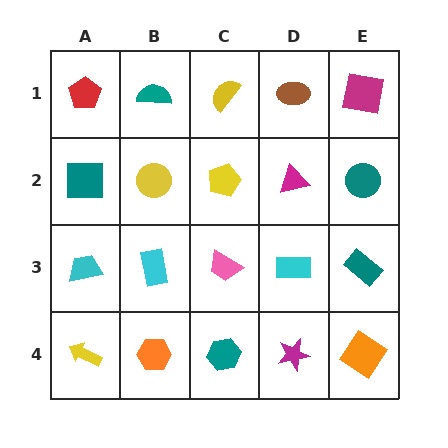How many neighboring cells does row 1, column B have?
3.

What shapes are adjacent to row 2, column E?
A magenta square (row 1, column E), a teal rectangle (row 3, column E), a magenta triangle (row 2, column D).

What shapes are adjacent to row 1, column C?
A yellow pentagon (row 2, column C), a teal semicircle (row 1, column B), a brown ellipse (row 1, column D).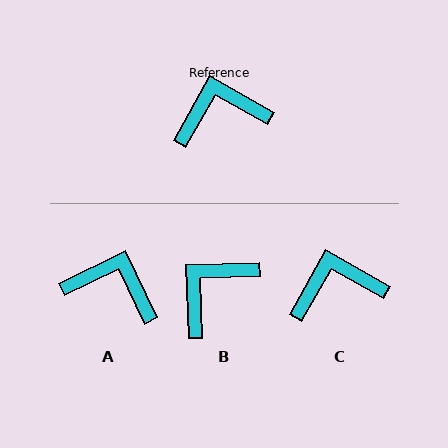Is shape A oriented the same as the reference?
No, it is off by about 35 degrees.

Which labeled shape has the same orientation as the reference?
C.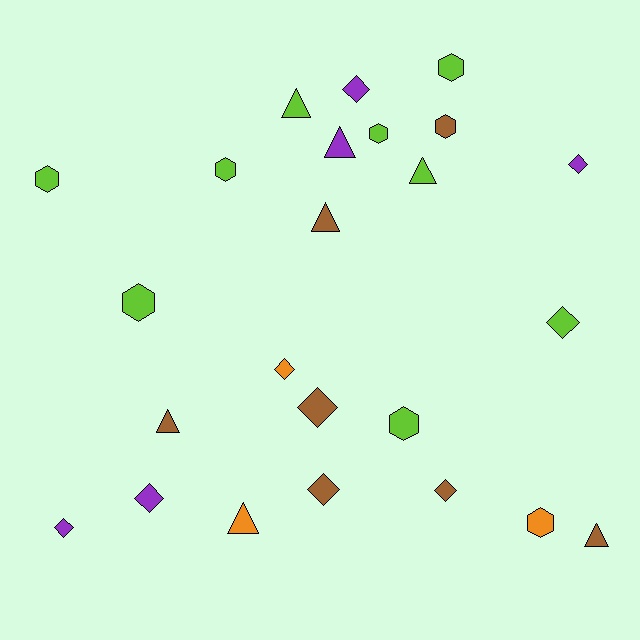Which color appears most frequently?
Lime, with 9 objects.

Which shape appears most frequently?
Diamond, with 9 objects.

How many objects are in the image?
There are 24 objects.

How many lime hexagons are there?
There are 6 lime hexagons.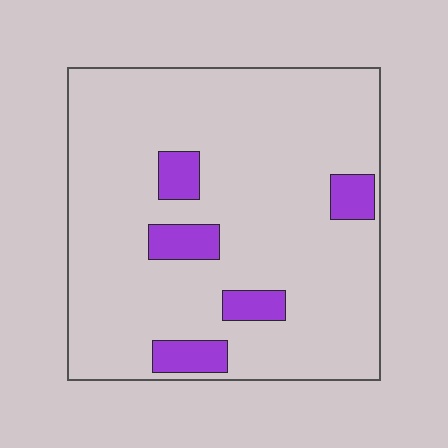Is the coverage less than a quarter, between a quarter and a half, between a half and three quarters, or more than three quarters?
Less than a quarter.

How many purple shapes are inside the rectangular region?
5.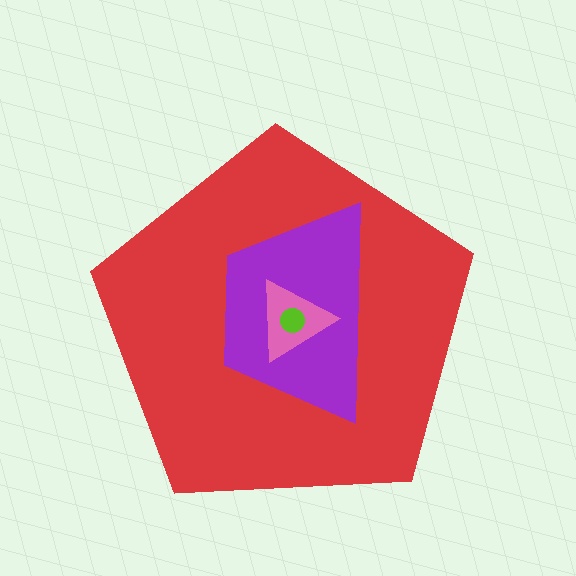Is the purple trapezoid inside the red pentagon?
Yes.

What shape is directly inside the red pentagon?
The purple trapezoid.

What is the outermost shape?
The red pentagon.